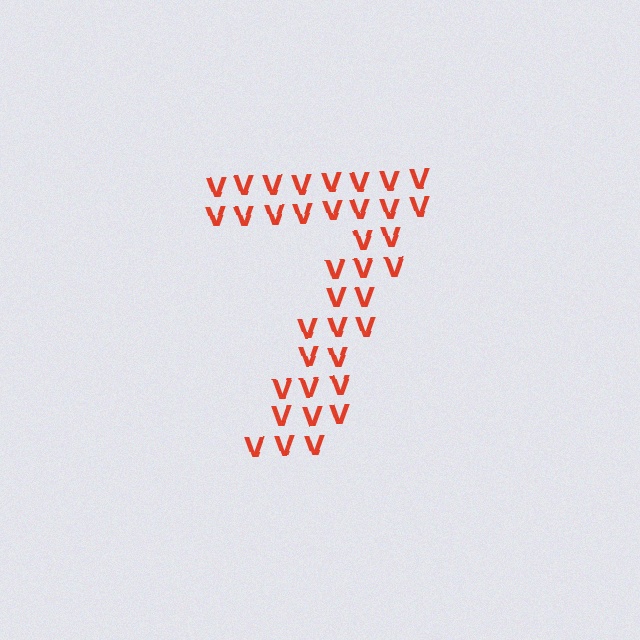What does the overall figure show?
The overall figure shows the digit 7.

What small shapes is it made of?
It is made of small letter V's.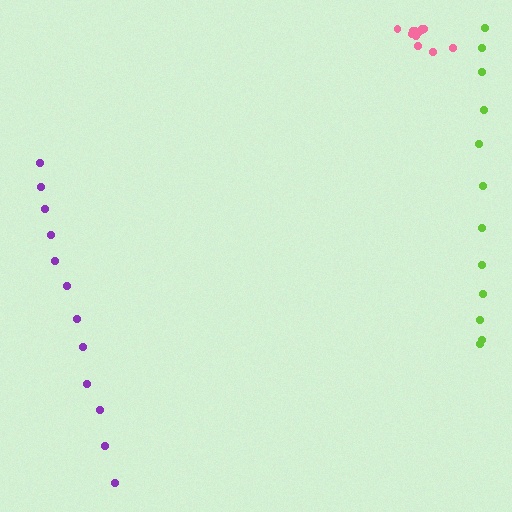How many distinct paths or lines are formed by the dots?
There are 3 distinct paths.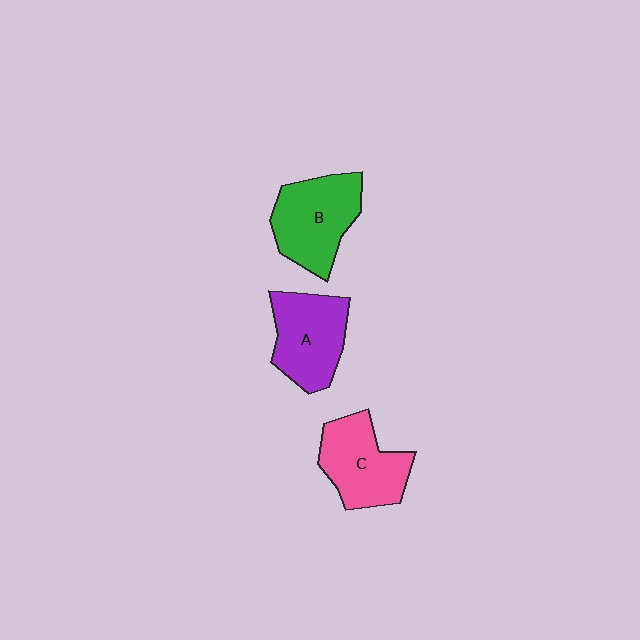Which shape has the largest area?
Shape B (green).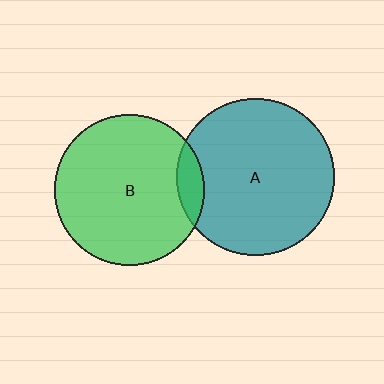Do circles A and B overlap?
Yes.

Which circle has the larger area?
Circle A (teal).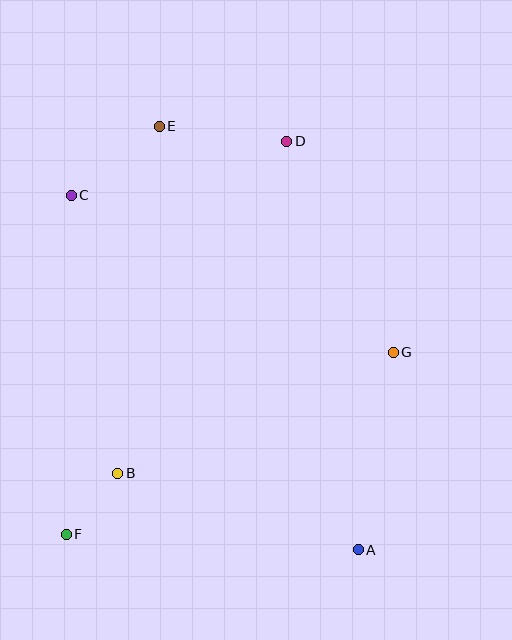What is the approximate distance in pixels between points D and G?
The distance between D and G is approximately 236 pixels.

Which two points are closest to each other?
Points B and F are closest to each other.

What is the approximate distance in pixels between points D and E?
The distance between D and E is approximately 128 pixels.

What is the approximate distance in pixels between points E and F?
The distance between E and F is approximately 418 pixels.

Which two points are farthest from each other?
Points A and E are farthest from each other.